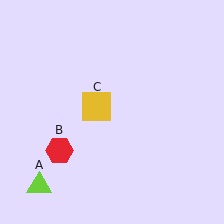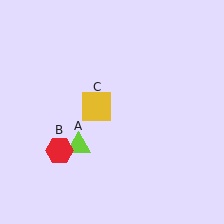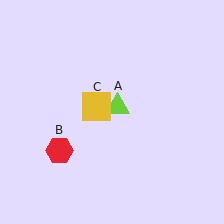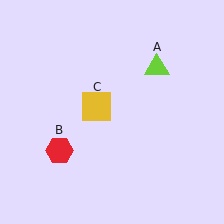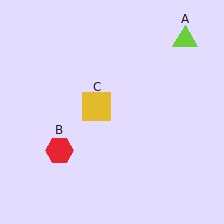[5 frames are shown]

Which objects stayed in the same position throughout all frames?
Red hexagon (object B) and yellow square (object C) remained stationary.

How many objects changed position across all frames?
1 object changed position: lime triangle (object A).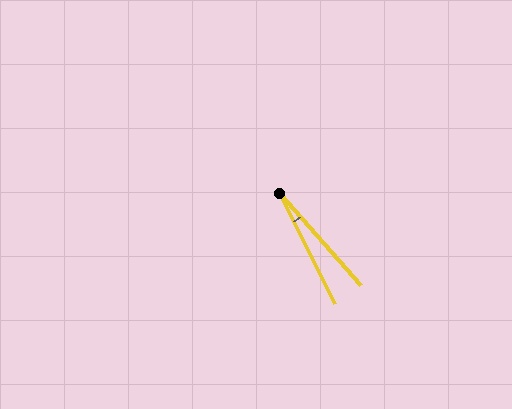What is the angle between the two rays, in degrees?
Approximately 15 degrees.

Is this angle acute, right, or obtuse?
It is acute.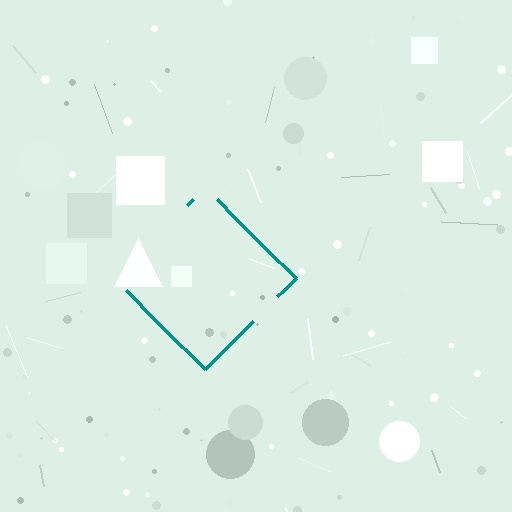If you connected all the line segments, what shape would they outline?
They would outline a diamond.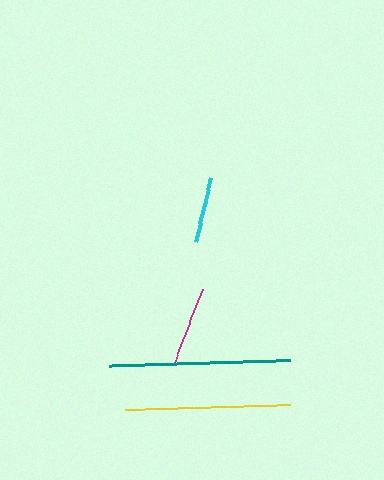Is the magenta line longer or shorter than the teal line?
The teal line is longer than the magenta line.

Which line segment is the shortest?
The cyan line is the shortest at approximately 66 pixels.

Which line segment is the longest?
The teal line is the longest at approximately 181 pixels.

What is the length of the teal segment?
The teal segment is approximately 181 pixels long.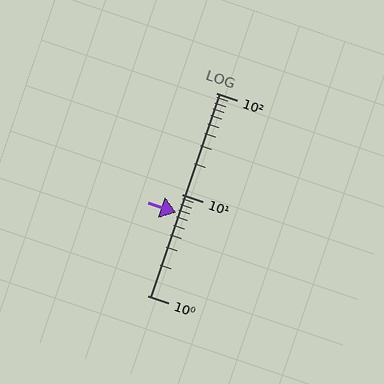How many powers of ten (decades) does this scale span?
The scale spans 2 decades, from 1 to 100.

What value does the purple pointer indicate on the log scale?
The pointer indicates approximately 6.6.